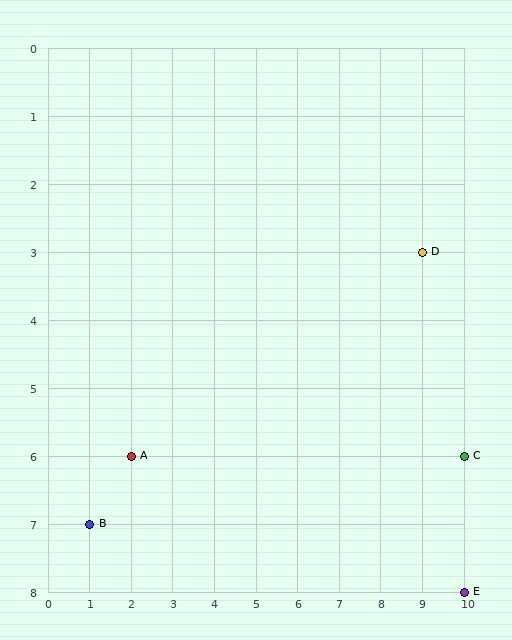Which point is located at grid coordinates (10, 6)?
Point C is at (10, 6).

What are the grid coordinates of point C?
Point C is at grid coordinates (10, 6).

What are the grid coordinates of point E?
Point E is at grid coordinates (10, 8).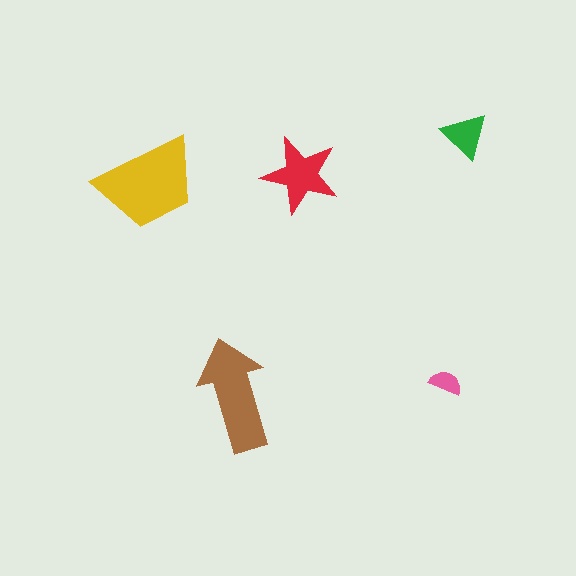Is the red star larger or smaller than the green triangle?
Larger.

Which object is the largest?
The yellow trapezoid.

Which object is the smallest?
The pink semicircle.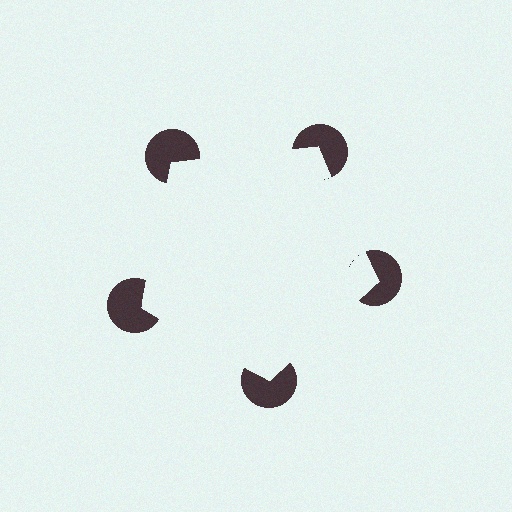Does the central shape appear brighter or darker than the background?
It typically appears slightly brighter than the background, even though no actual brightness change is drawn.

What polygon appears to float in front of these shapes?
An illusory pentagon — its edges are inferred from the aligned wedge cuts in the pac-man discs, not physically drawn.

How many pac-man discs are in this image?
There are 5 — one at each vertex of the illusory pentagon.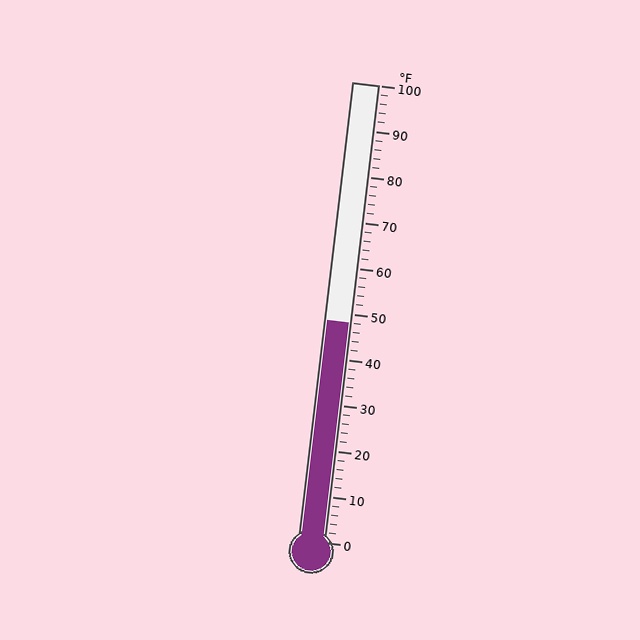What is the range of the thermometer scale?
The thermometer scale ranges from 0°F to 100°F.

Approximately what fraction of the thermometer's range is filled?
The thermometer is filled to approximately 50% of its range.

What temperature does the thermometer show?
The thermometer shows approximately 48°F.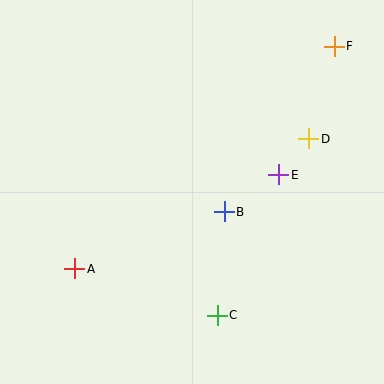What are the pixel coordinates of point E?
Point E is at (279, 175).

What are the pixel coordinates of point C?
Point C is at (217, 315).